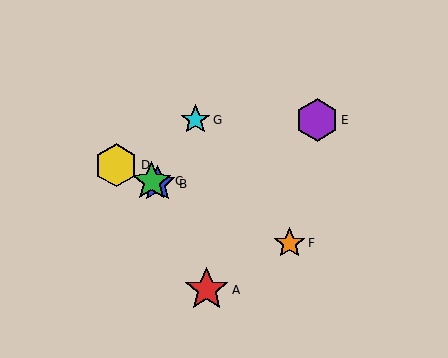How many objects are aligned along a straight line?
4 objects (B, C, D, F) are aligned along a straight line.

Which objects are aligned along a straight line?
Objects B, C, D, F are aligned along a straight line.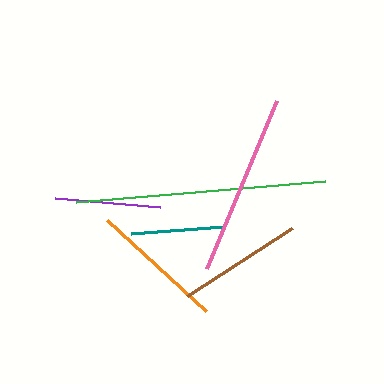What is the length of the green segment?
The green segment is approximately 249 pixels long.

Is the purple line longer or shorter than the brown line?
The brown line is longer than the purple line.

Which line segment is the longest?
The green line is the longest at approximately 249 pixels.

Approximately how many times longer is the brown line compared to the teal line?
The brown line is approximately 1.4 times the length of the teal line.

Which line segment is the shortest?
The teal line is the shortest at approximately 92 pixels.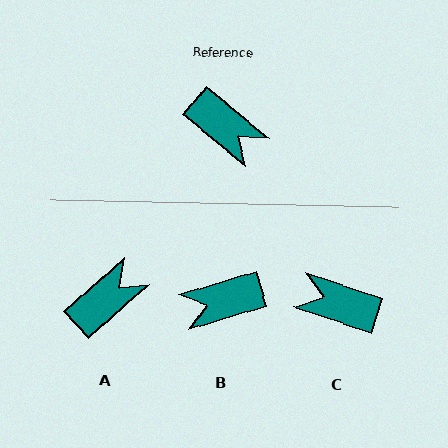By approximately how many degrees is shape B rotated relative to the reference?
Approximately 123 degrees clockwise.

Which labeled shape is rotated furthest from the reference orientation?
C, about 159 degrees away.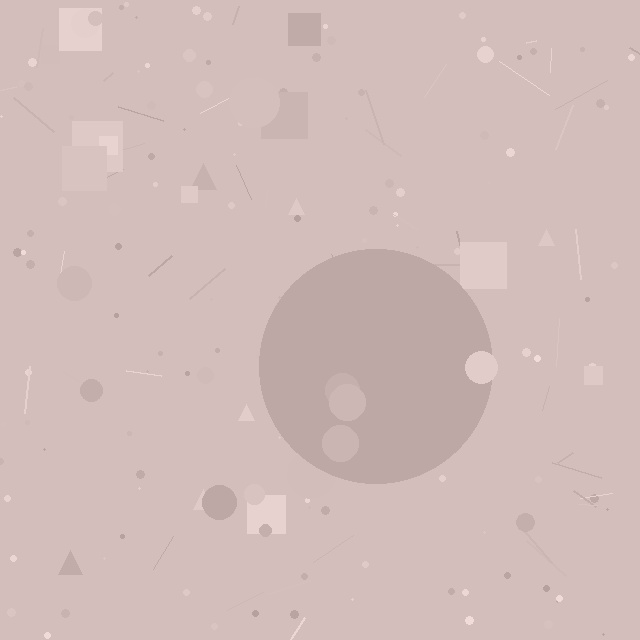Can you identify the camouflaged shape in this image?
The camouflaged shape is a circle.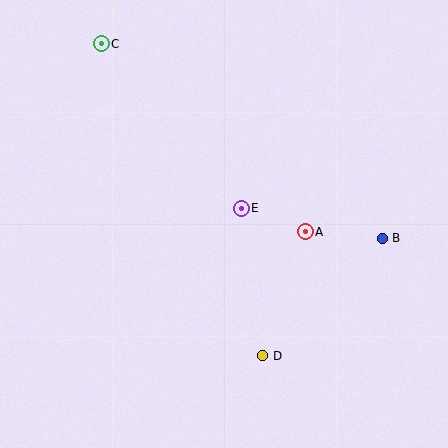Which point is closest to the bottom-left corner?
Point D is closest to the bottom-left corner.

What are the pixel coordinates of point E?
Point E is at (241, 208).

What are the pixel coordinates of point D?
Point D is at (263, 356).